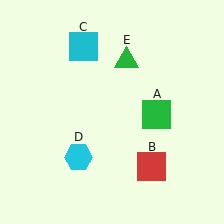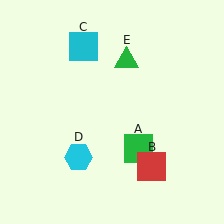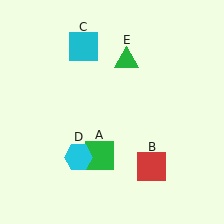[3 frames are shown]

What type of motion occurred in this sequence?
The green square (object A) rotated clockwise around the center of the scene.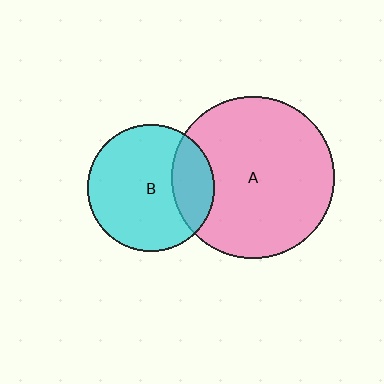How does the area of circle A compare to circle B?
Approximately 1.7 times.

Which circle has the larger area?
Circle A (pink).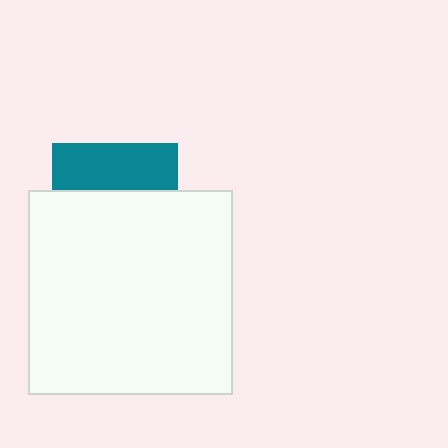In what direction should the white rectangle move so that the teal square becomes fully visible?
The white rectangle should move down. That is the shortest direction to clear the overlap and leave the teal square fully visible.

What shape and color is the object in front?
The object in front is a white rectangle.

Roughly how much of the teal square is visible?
A small part of it is visible (roughly 37%).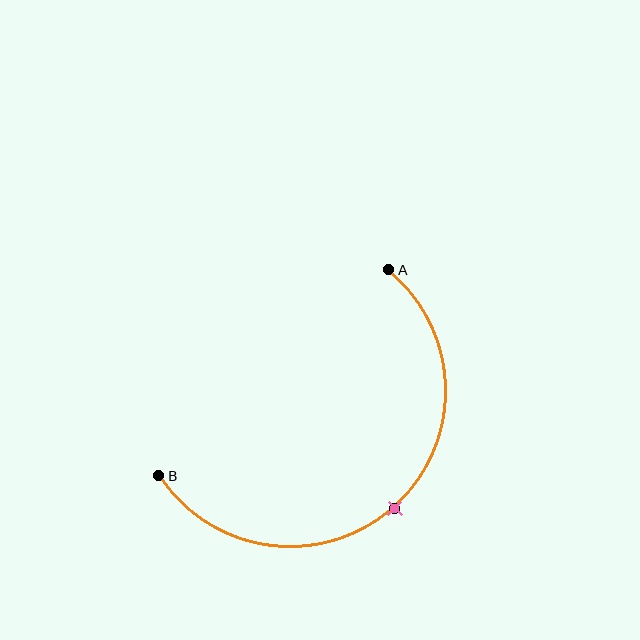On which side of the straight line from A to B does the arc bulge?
The arc bulges below and to the right of the straight line connecting A and B.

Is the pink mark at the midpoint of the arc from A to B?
Yes. The pink mark lies on the arc at equal arc-length from both A and B — it is the arc midpoint.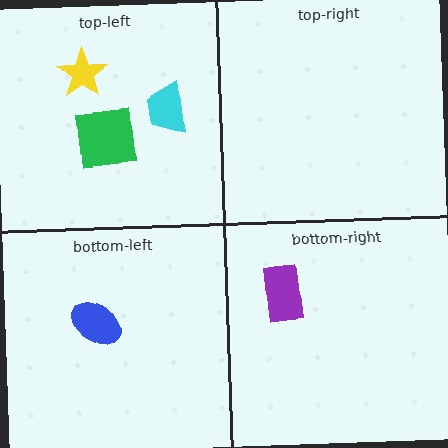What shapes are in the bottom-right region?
The purple rectangle.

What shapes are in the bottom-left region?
The blue ellipse.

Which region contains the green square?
The top-left region.